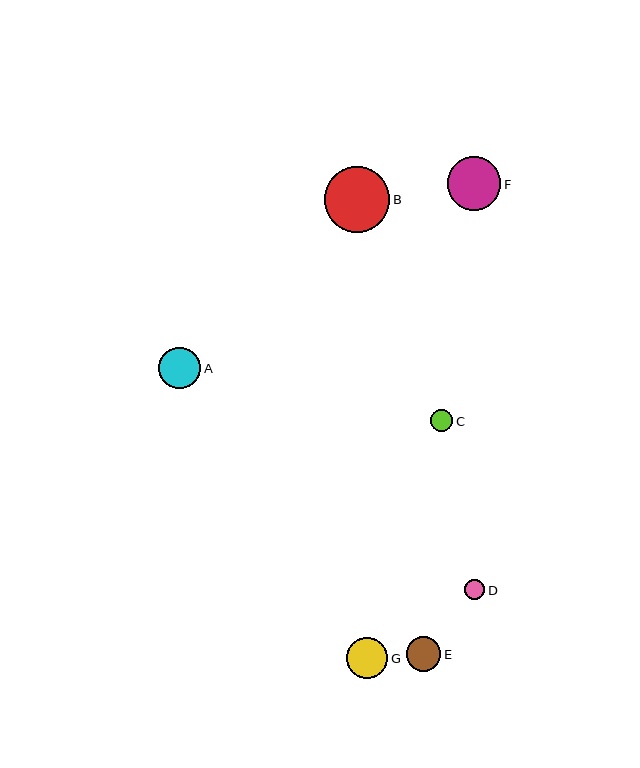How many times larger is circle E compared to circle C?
Circle E is approximately 1.5 times the size of circle C.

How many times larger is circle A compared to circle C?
Circle A is approximately 1.8 times the size of circle C.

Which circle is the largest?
Circle B is the largest with a size of approximately 66 pixels.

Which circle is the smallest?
Circle D is the smallest with a size of approximately 21 pixels.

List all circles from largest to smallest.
From largest to smallest: B, F, A, G, E, C, D.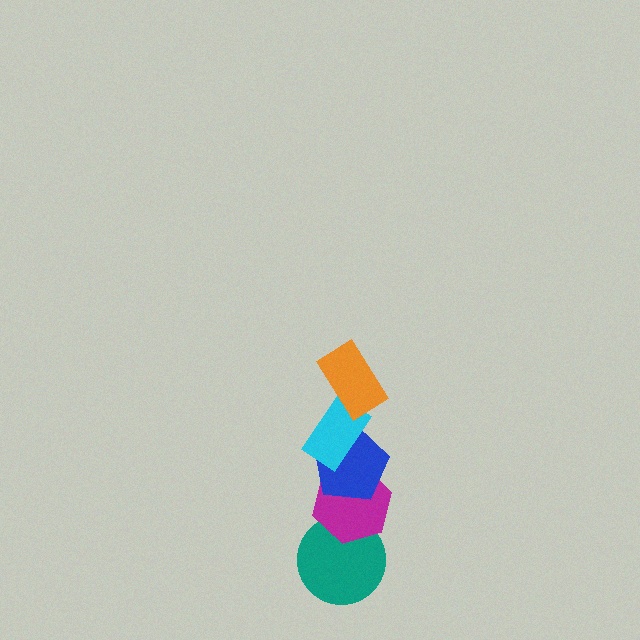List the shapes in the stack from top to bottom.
From top to bottom: the orange rectangle, the cyan rectangle, the blue pentagon, the magenta hexagon, the teal circle.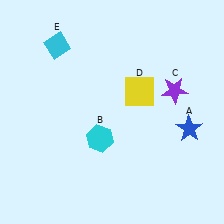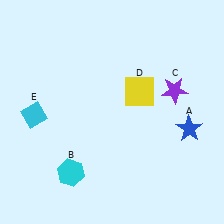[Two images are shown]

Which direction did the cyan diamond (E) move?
The cyan diamond (E) moved down.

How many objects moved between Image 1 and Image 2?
2 objects moved between the two images.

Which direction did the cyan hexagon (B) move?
The cyan hexagon (B) moved down.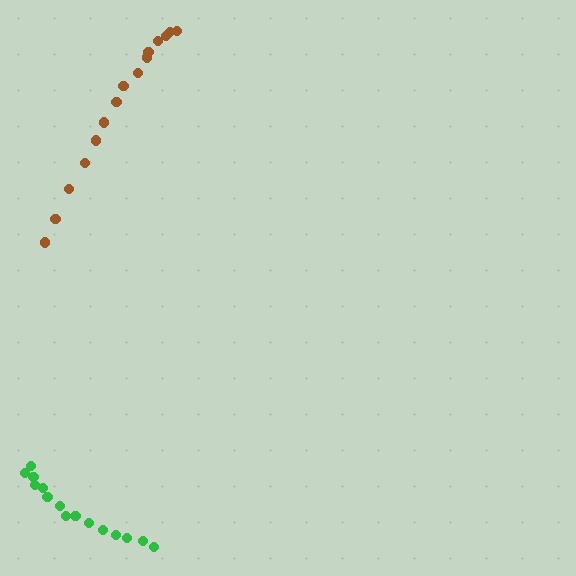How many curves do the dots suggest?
There are 2 distinct paths.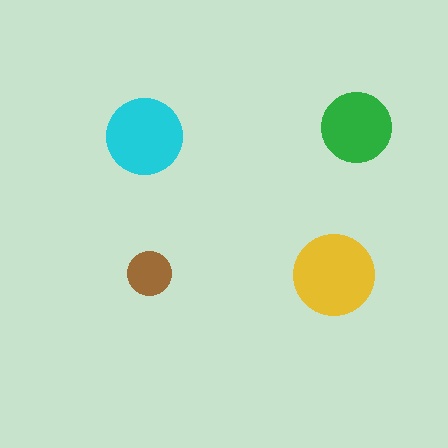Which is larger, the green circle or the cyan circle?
The cyan one.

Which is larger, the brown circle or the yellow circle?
The yellow one.